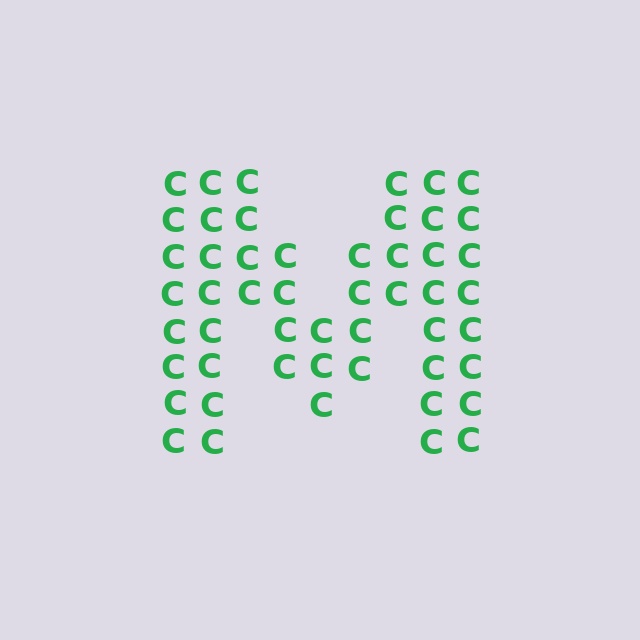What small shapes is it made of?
It is made of small letter C's.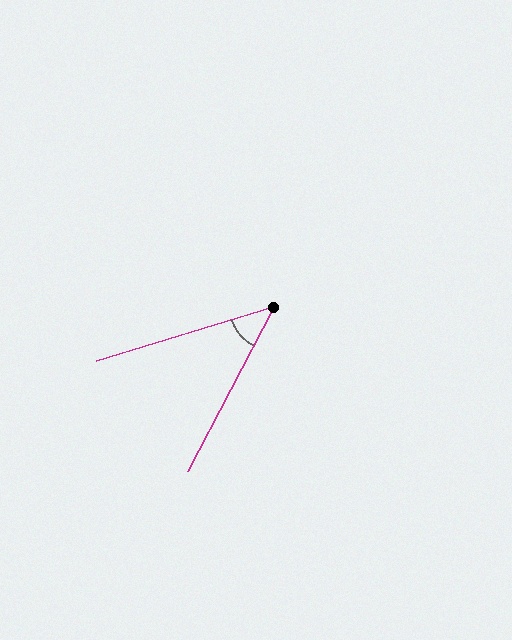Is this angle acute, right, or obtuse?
It is acute.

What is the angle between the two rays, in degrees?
Approximately 46 degrees.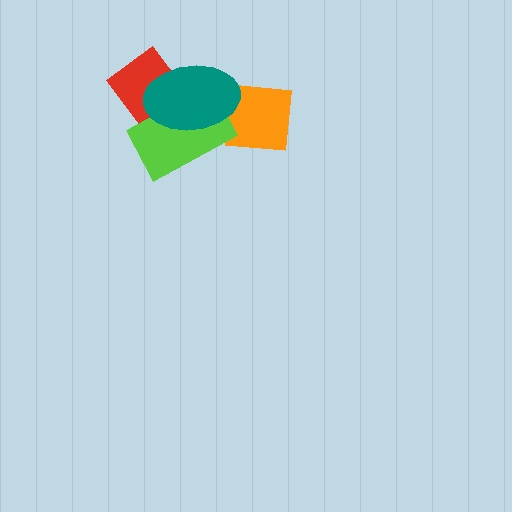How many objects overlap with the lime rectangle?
3 objects overlap with the lime rectangle.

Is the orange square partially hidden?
Yes, it is partially covered by another shape.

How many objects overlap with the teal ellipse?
3 objects overlap with the teal ellipse.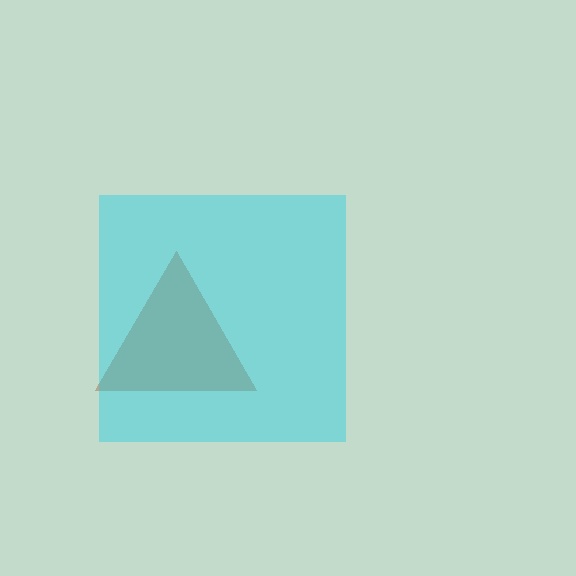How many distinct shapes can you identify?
There are 2 distinct shapes: a brown triangle, a cyan square.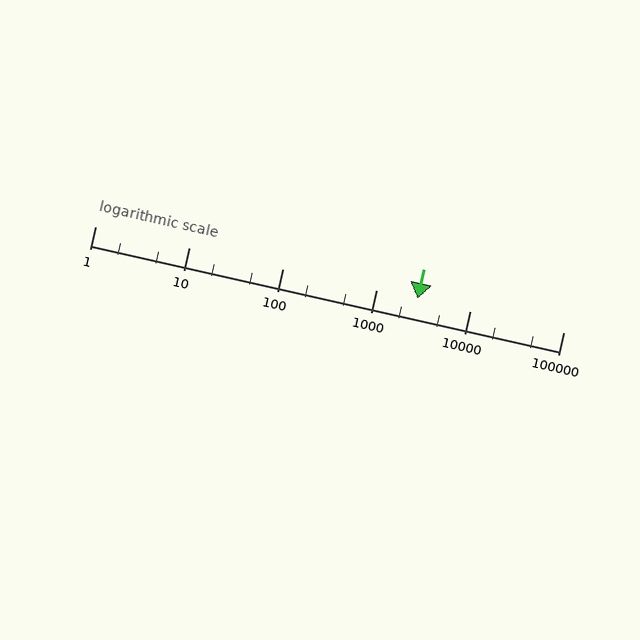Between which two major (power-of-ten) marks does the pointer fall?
The pointer is between 1000 and 10000.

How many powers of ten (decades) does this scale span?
The scale spans 5 decades, from 1 to 100000.